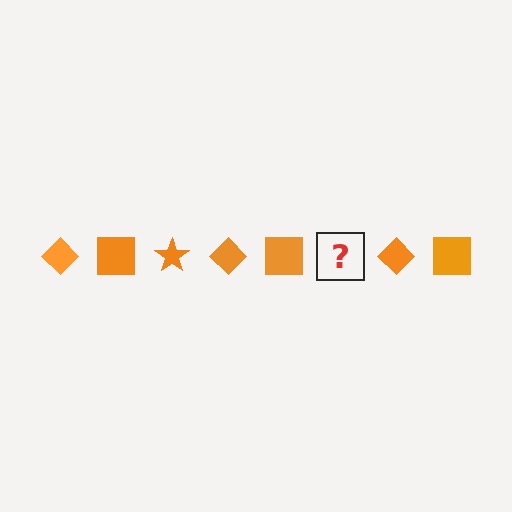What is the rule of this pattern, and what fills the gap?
The rule is that the pattern cycles through diamond, square, star shapes in orange. The gap should be filled with an orange star.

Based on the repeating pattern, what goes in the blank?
The blank should be an orange star.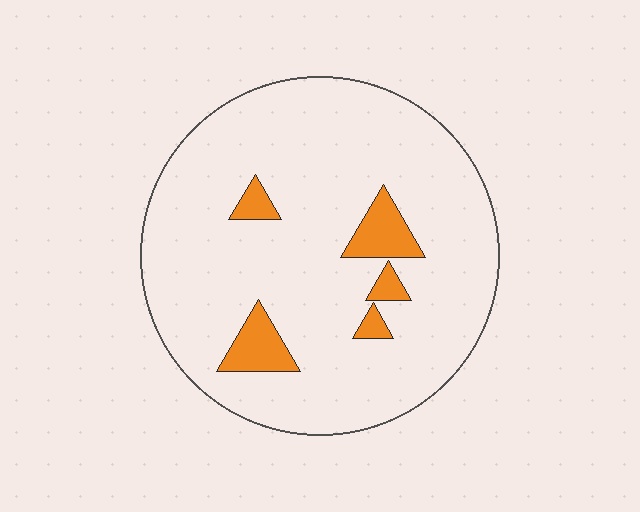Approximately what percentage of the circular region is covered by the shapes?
Approximately 10%.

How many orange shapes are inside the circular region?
5.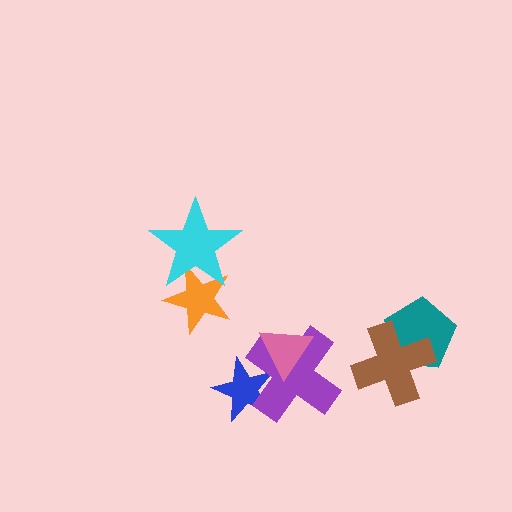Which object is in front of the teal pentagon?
The brown cross is in front of the teal pentagon.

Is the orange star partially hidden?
Yes, it is partially covered by another shape.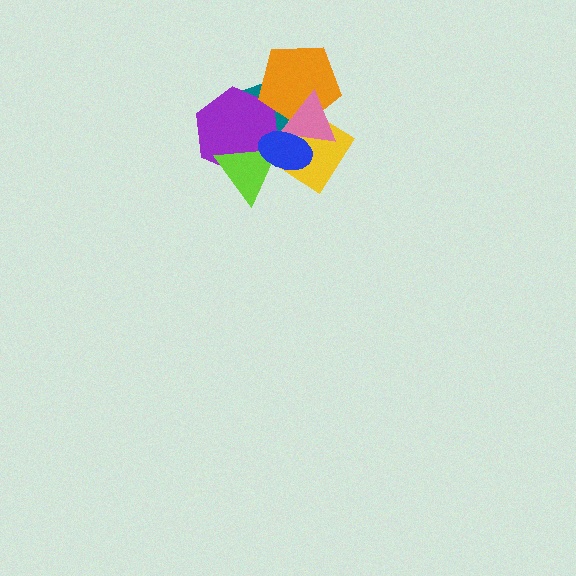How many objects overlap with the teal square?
5 objects overlap with the teal square.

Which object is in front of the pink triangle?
The blue ellipse is in front of the pink triangle.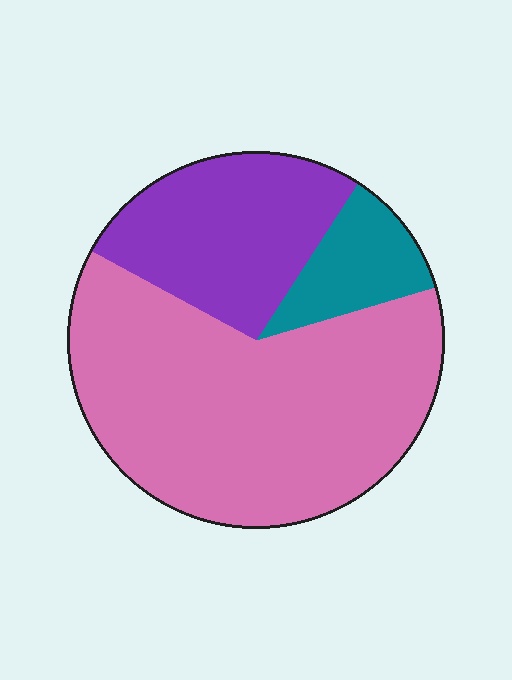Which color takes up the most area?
Pink, at roughly 60%.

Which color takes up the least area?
Teal, at roughly 10%.